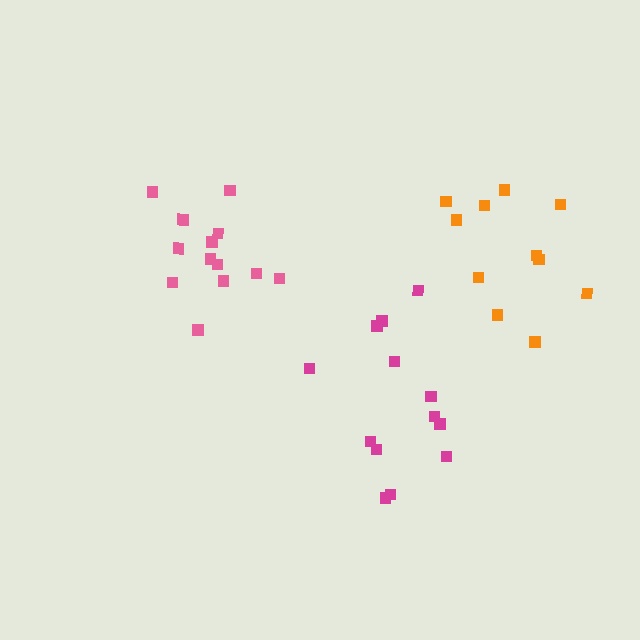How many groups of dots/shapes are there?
There are 3 groups.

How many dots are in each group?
Group 1: 13 dots, Group 2: 13 dots, Group 3: 11 dots (37 total).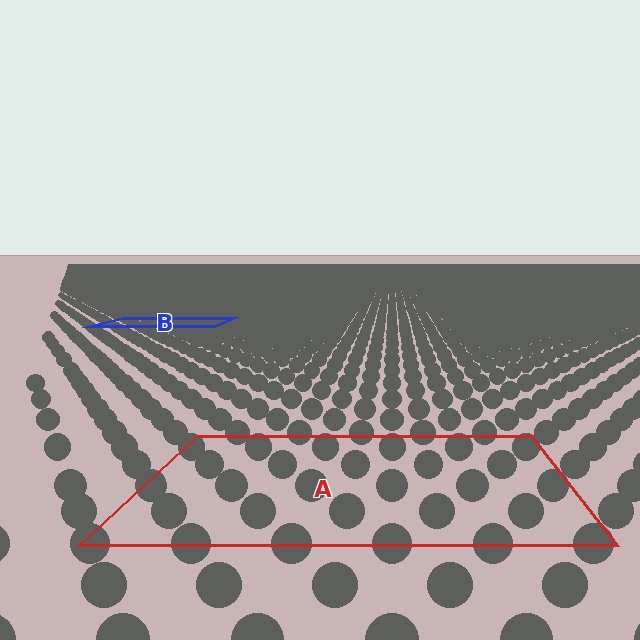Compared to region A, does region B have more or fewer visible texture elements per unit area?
Region B has more texture elements per unit area — they are packed more densely because it is farther away.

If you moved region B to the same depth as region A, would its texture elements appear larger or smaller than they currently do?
They would appear larger. At a closer depth, the same texture elements are projected at a bigger on-screen size.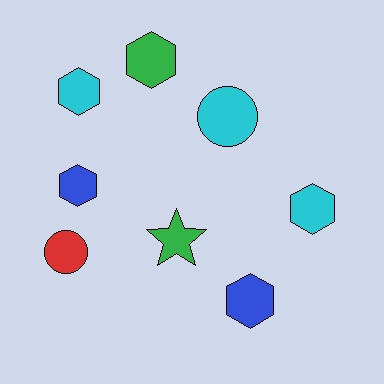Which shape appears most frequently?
Hexagon, with 5 objects.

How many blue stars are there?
There are no blue stars.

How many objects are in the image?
There are 8 objects.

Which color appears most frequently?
Cyan, with 3 objects.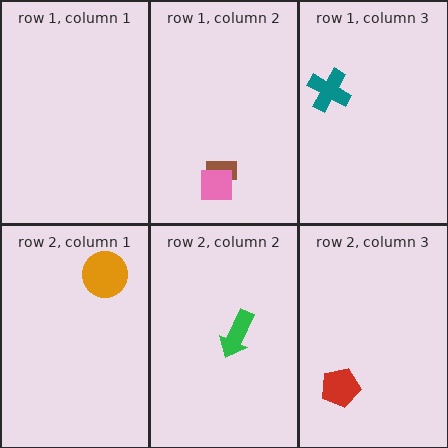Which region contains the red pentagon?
The row 2, column 3 region.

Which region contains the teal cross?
The row 1, column 3 region.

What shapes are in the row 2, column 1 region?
The orange circle.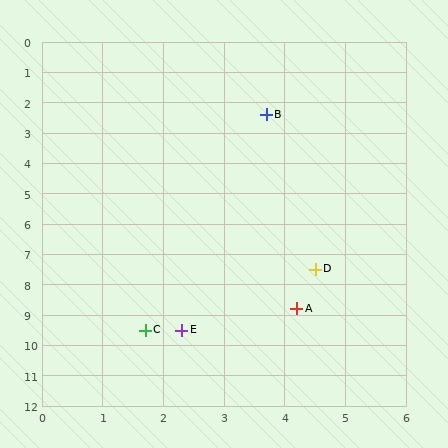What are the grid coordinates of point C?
Point C is at approximately (1.7, 9.5).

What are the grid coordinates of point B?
Point B is at approximately (3.7, 2.4).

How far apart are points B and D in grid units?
Points B and D are about 5.2 grid units apart.